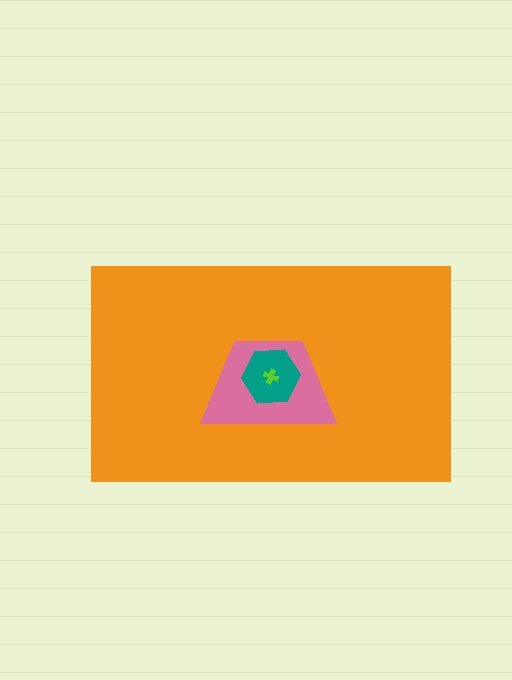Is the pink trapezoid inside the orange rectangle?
Yes.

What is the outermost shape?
The orange rectangle.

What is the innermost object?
The lime cross.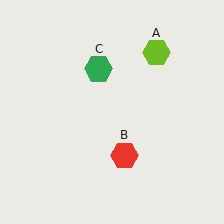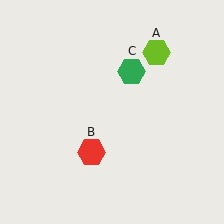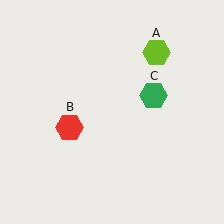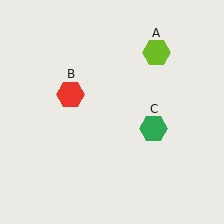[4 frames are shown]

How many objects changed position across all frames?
2 objects changed position: red hexagon (object B), green hexagon (object C).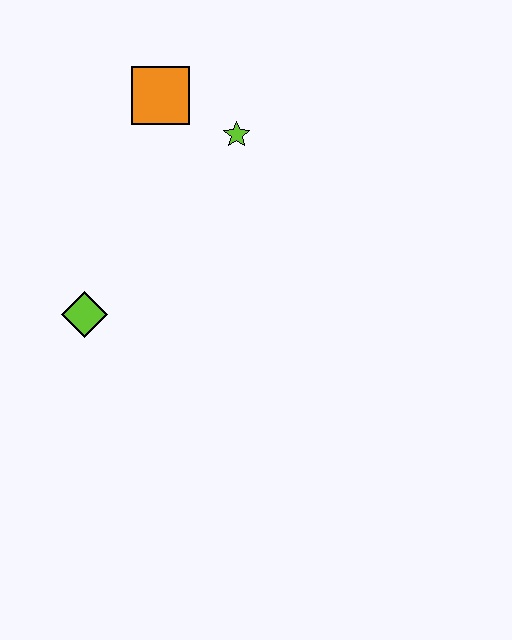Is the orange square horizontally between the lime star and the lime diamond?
Yes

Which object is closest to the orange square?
The lime star is closest to the orange square.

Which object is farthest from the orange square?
The lime diamond is farthest from the orange square.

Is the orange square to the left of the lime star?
Yes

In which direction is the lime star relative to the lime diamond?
The lime star is above the lime diamond.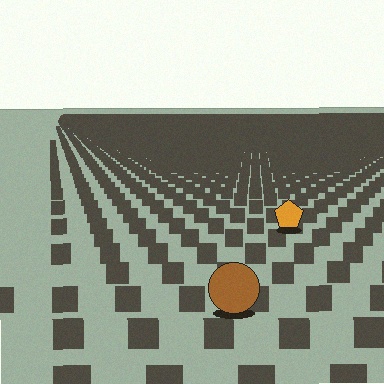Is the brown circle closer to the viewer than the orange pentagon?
Yes. The brown circle is closer — you can tell from the texture gradient: the ground texture is coarser near it.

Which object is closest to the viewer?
The brown circle is closest. The texture marks near it are larger and more spread out.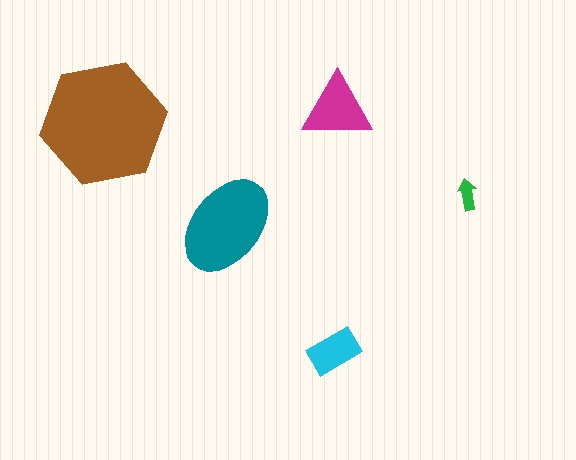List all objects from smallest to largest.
The green arrow, the cyan rectangle, the magenta triangle, the teal ellipse, the brown hexagon.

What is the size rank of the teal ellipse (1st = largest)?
2nd.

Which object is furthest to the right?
The green arrow is rightmost.